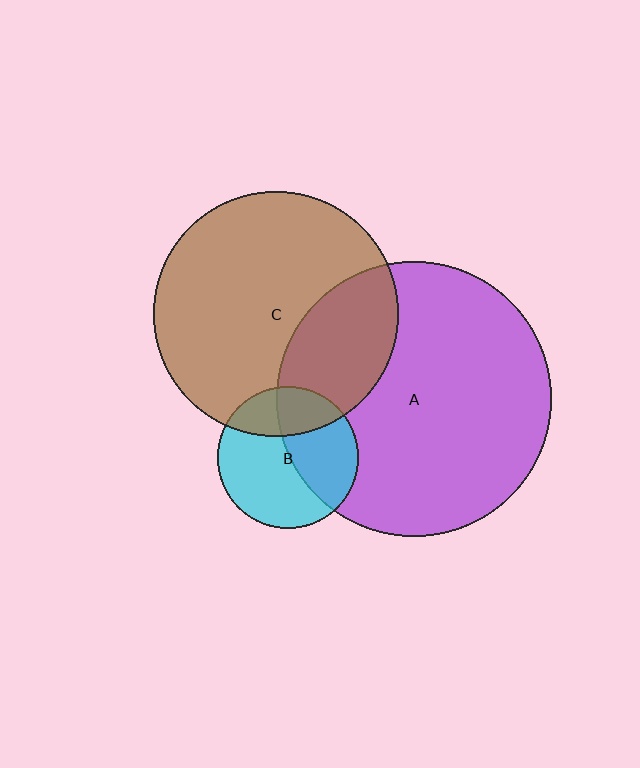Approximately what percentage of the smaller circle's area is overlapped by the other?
Approximately 30%.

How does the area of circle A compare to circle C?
Approximately 1.3 times.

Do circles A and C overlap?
Yes.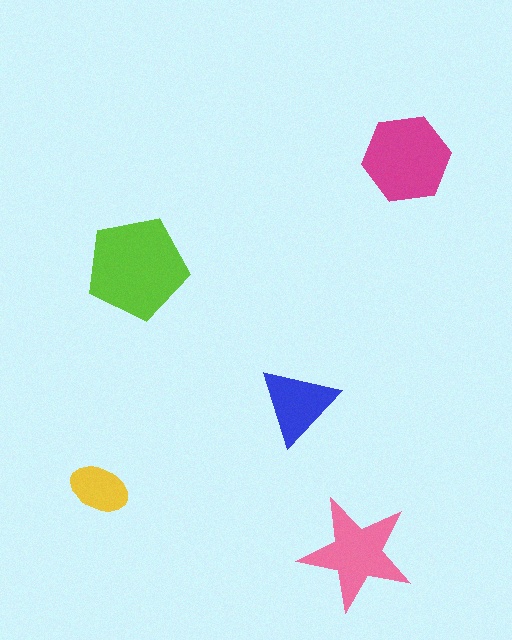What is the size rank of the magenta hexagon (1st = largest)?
2nd.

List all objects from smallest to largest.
The yellow ellipse, the blue triangle, the pink star, the magenta hexagon, the lime pentagon.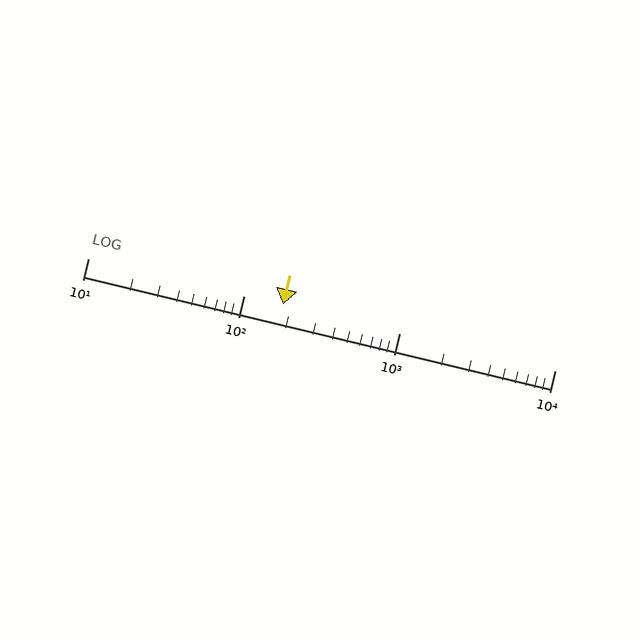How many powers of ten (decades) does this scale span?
The scale spans 3 decades, from 10 to 10000.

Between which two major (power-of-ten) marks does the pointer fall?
The pointer is between 100 and 1000.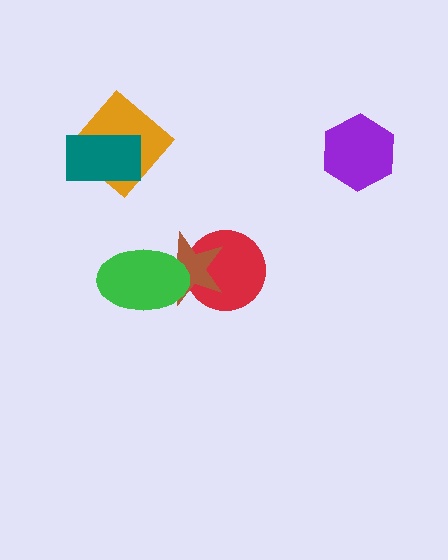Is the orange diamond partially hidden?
Yes, it is partially covered by another shape.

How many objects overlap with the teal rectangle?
1 object overlaps with the teal rectangle.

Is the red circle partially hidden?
Yes, it is partially covered by another shape.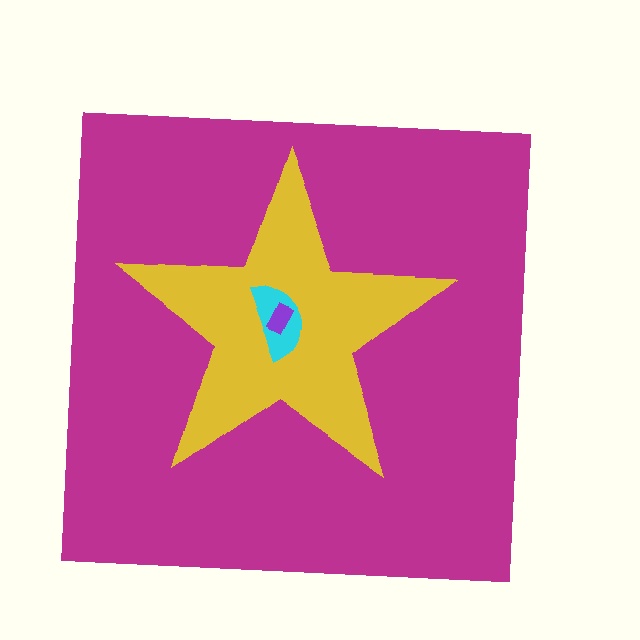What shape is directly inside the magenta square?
The yellow star.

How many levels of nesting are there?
4.